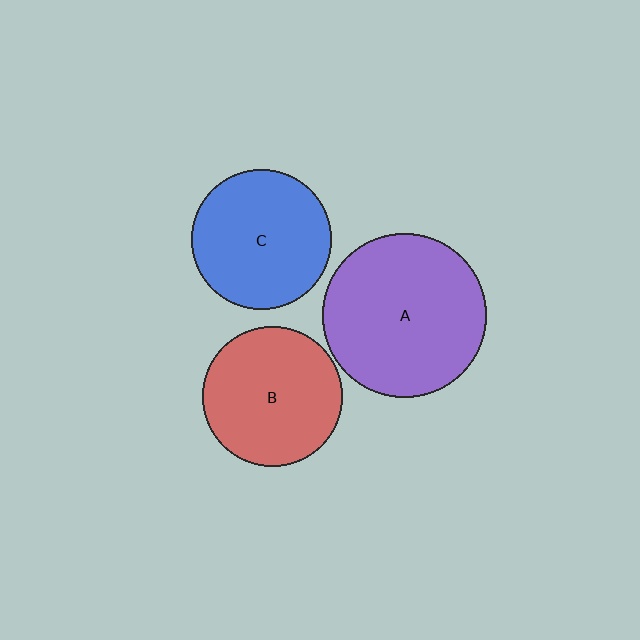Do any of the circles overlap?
No, none of the circles overlap.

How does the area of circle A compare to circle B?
Approximately 1.4 times.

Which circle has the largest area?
Circle A (purple).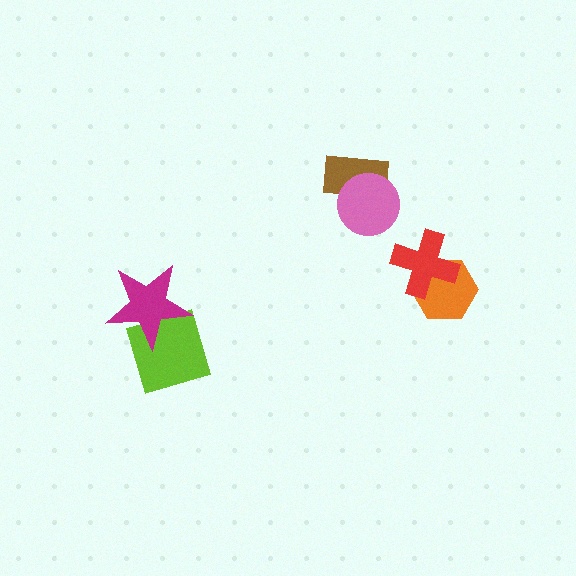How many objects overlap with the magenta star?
1 object overlaps with the magenta star.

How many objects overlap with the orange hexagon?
1 object overlaps with the orange hexagon.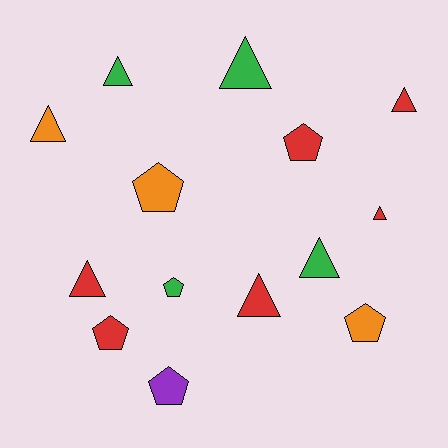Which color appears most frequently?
Red, with 6 objects.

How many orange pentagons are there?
There are 2 orange pentagons.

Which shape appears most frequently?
Triangle, with 8 objects.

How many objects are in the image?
There are 14 objects.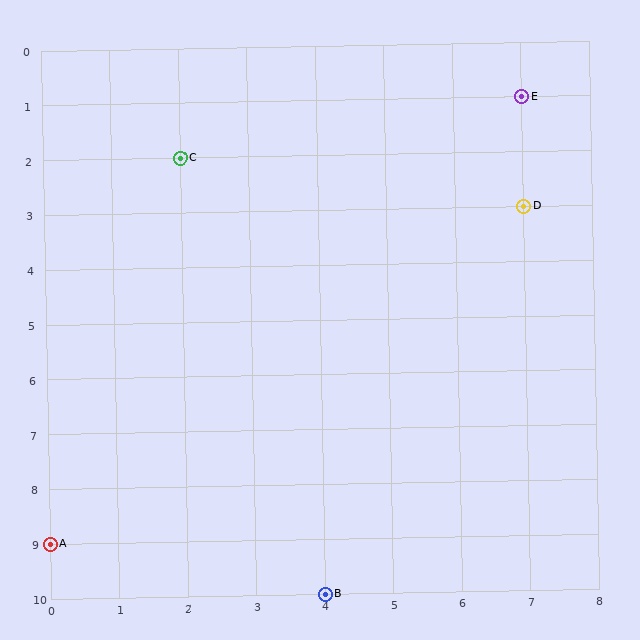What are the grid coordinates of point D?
Point D is at grid coordinates (7, 3).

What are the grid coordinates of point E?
Point E is at grid coordinates (7, 1).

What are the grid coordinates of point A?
Point A is at grid coordinates (0, 9).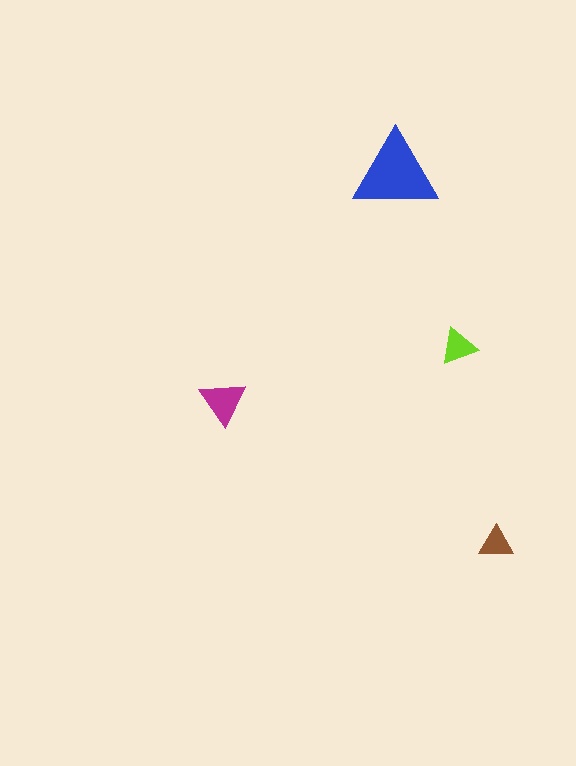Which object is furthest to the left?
The magenta triangle is leftmost.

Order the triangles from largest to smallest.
the blue one, the magenta one, the lime one, the brown one.